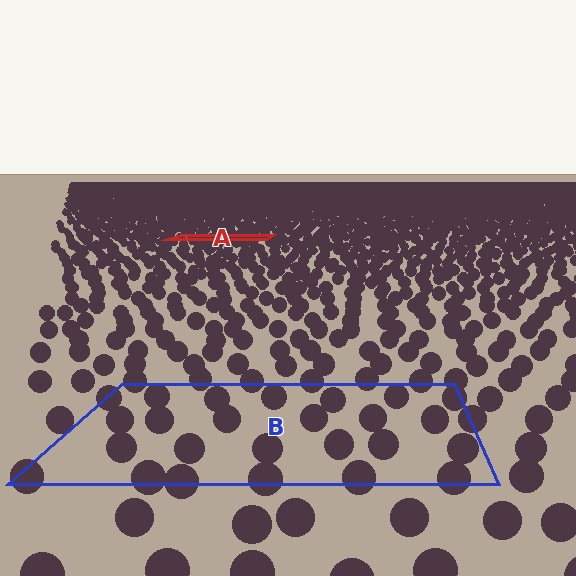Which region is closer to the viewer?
Region B is closer. The texture elements there are larger and more spread out.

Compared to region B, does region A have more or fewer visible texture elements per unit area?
Region A has more texture elements per unit area — they are packed more densely because it is farther away.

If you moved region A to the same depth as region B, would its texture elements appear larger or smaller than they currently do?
They would appear larger. At a closer depth, the same texture elements are projected at a bigger on-screen size.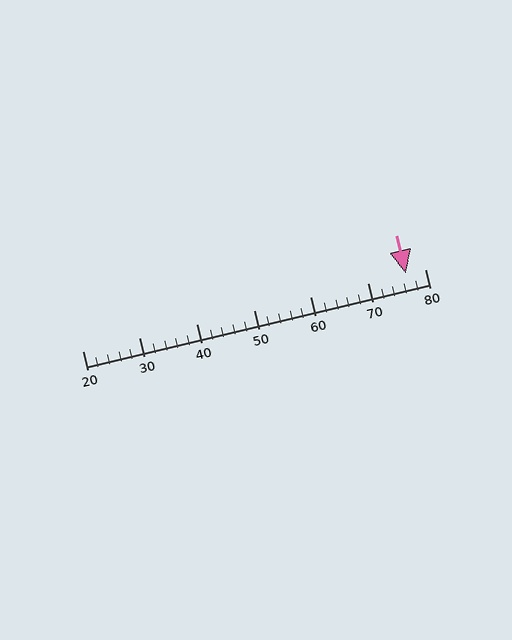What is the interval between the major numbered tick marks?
The major tick marks are spaced 10 units apart.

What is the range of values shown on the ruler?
The ruler shows values from 20 to 80.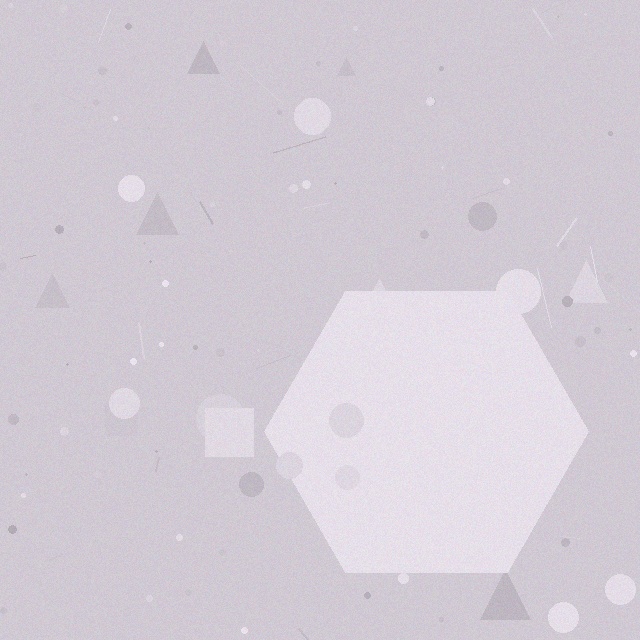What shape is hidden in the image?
A hexagon is hidden in the image.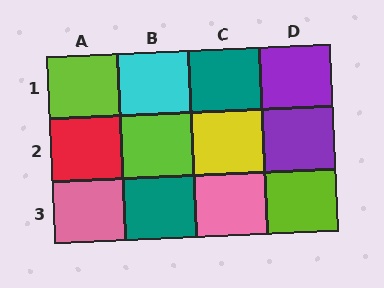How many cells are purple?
2 cells are purple.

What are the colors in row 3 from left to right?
Pink, teal, pink, lime.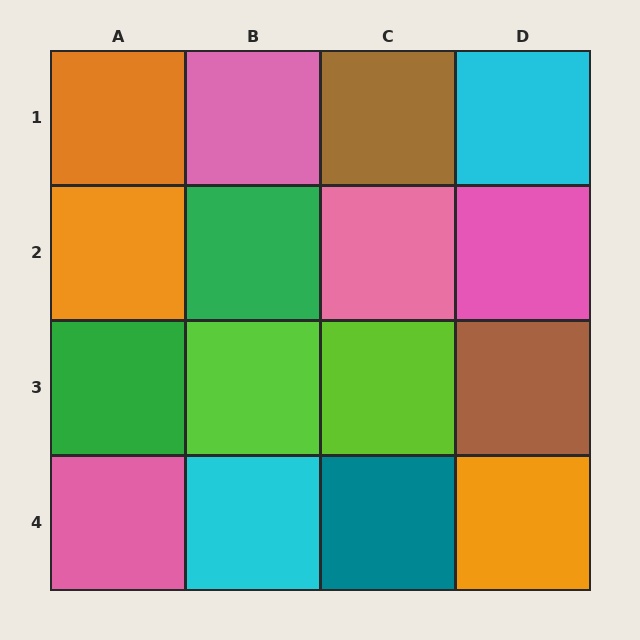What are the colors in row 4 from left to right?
Pink, cyan, teal, orange.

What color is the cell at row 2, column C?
Pink.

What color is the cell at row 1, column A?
Orange.